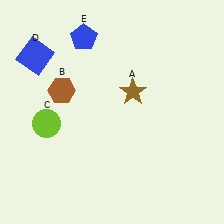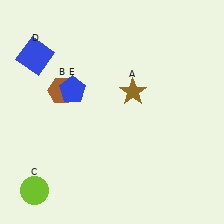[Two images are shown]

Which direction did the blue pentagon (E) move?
The blue pentagon (E) moved down.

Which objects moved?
The objects that moved are: the lime circle (C), the blue pentagon (E).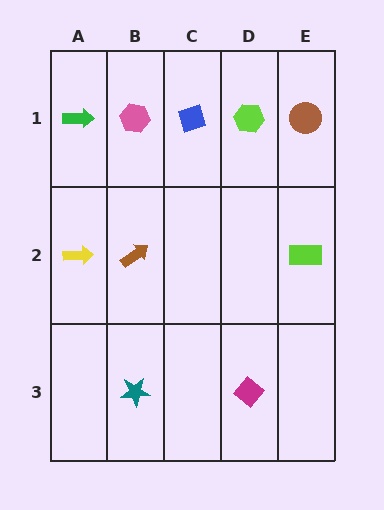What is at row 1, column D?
A lime hexagon.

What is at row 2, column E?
A lime rectangle.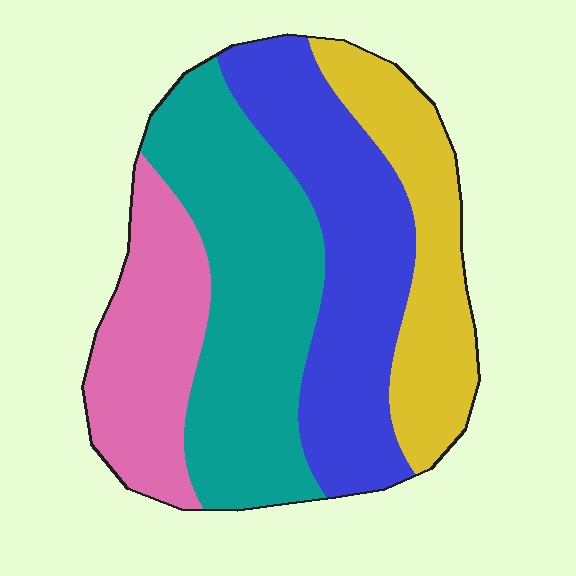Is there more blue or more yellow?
Blue.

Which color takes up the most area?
Teal, at roughly 35%.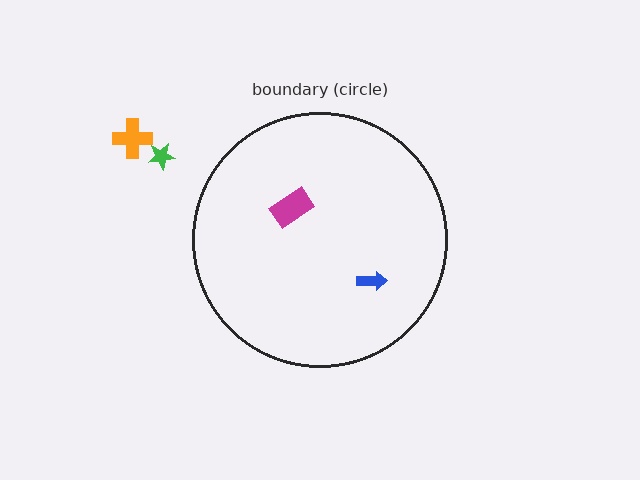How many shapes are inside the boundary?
2 inside, 2 outside.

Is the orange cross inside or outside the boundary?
Outside.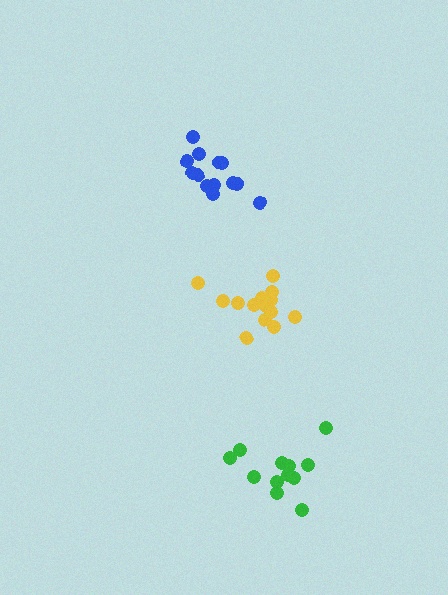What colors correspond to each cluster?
The clusters are colored: yellow, blue, green.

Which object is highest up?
The blue cluster is topmost.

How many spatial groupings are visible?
There are 3 spatial groupings.